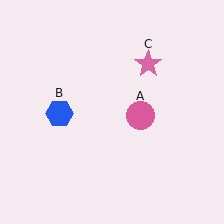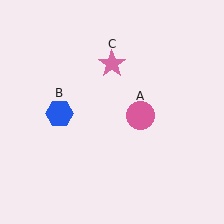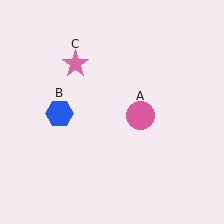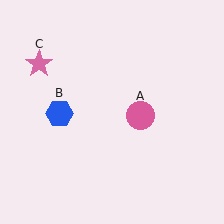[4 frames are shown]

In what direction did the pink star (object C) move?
The pink star (object C) moved left.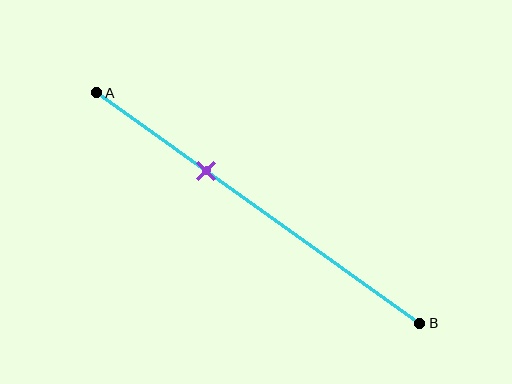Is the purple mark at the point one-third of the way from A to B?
Yes, the mark is approximately at the one-third point.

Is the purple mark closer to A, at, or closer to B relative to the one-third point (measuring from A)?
The purple mark is approximately at the one-third point of segment AB.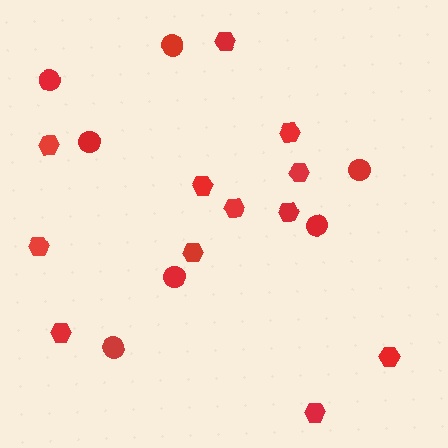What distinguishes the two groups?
There are 2 groups: one group of hexagons (12) and one group of circles (7).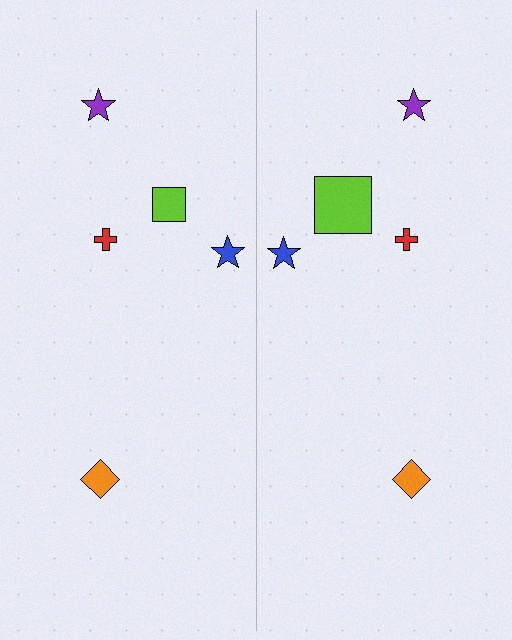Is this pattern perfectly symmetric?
No, the pattern is not perfectly symmetric. The lime square on the right side has a different size than its mirror counterpart.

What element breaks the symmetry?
The lime square on the right side has a different size than its mirror counterpart.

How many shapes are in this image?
There are 10 shapes in this image.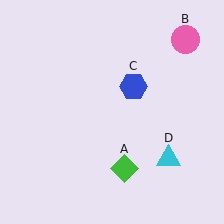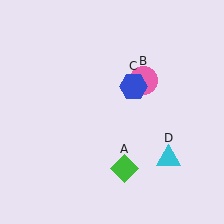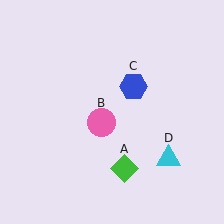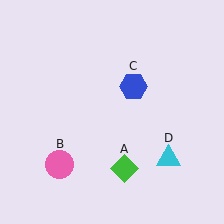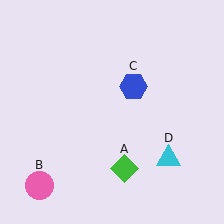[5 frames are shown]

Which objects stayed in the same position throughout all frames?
Green diamond (object A) and blue hexagon (object C) and cyan triangle (object D) remained stationary.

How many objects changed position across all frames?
1 object changed position: pink circle (object B).